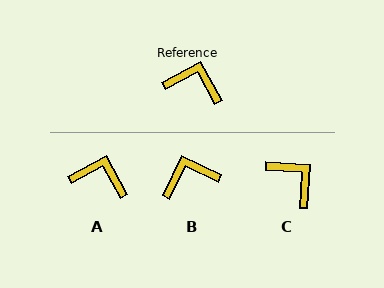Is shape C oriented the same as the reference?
No, it is off by about 32 degrees.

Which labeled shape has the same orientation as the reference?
A.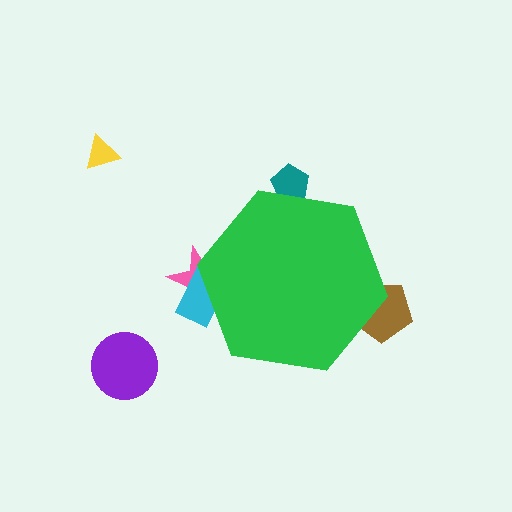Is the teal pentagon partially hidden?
Yes, the teal pentagon is partially hidden behind the green hexagon.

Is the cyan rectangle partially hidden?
Yes, the cyan rectangle is partially hidden behind the green hexagon.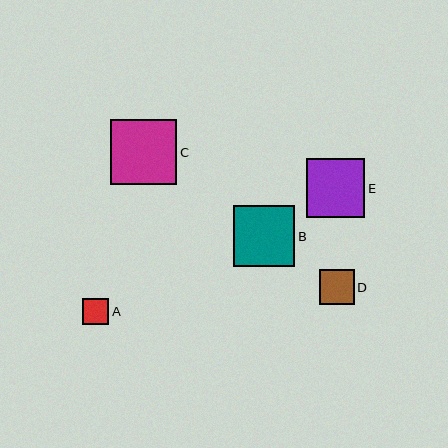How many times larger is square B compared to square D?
Square B is approximately 1.8 times the size of square D.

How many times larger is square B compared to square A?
Square B is approximately 2.3 times the size of square A.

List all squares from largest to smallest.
From largest to smallest: C, B, E, D, A.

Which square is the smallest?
Square A is the smallest with a size of approximately 26 pixels.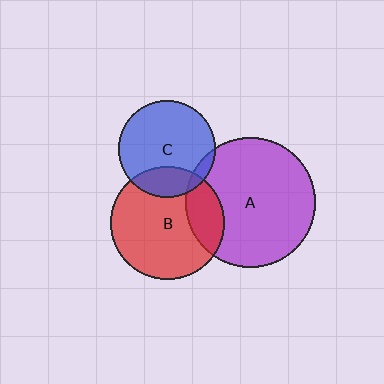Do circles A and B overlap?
Yes.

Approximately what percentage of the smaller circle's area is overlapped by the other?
Approximately 20%.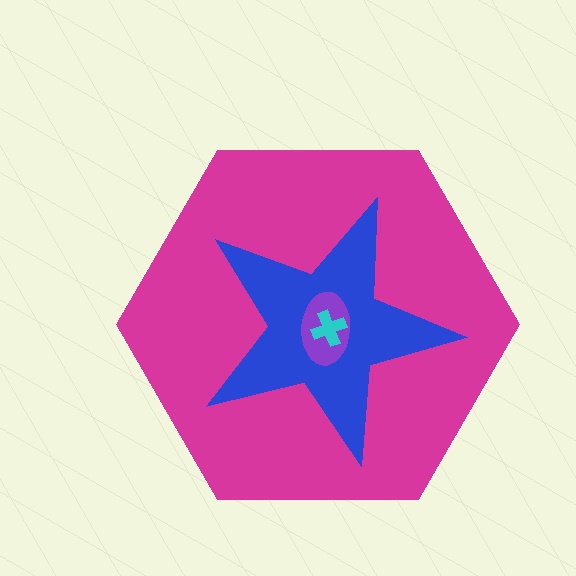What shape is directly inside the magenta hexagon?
The blue star.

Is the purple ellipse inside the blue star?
Yes.